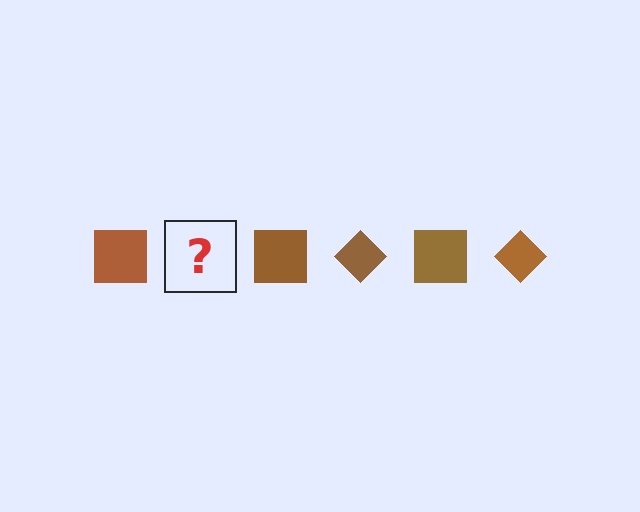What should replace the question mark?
The question mark should be replaced with a brown diamond.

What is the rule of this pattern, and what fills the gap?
The rule is that the pattern cycles through square, diamond shapes in brown. The gap should be filled with a brown diamond.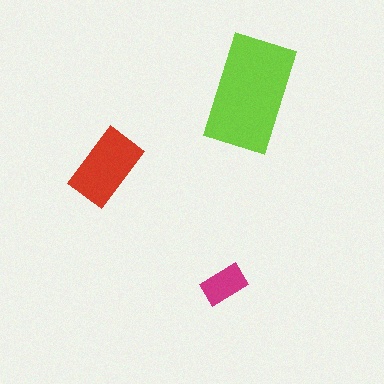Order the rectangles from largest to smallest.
the lime one, the red one, the magenta one.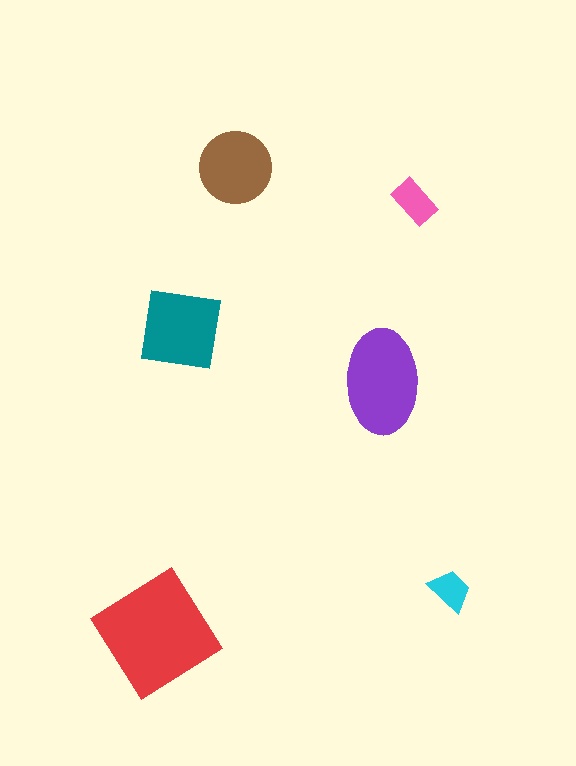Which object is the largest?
The red diamond.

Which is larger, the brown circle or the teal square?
The teal square.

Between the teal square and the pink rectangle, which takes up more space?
The teal square.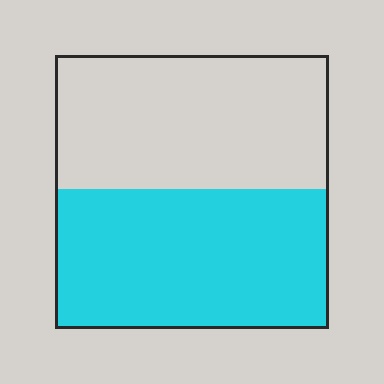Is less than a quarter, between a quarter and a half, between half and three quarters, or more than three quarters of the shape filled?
Between half and three quarters.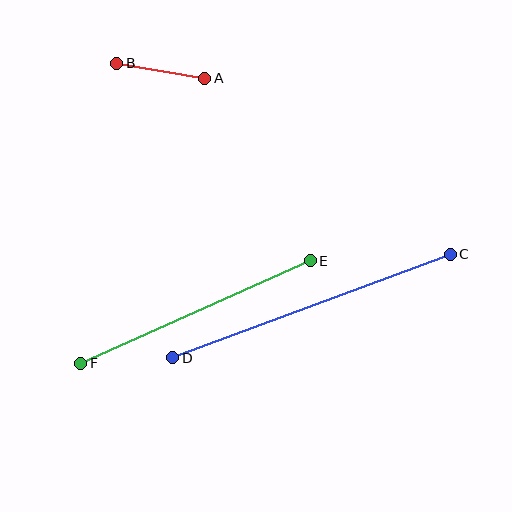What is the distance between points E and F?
The distance is approximately 251 pixels.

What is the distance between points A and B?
The distance is approximately 89 pixels.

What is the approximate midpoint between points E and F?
The midpoint is at approximately (195, 312) pixels.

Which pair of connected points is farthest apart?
Points C and D are farthest apart.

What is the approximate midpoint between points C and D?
The midpoint is at approximately (312, 306) pixels.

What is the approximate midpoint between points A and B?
The midpoint is at approximately (161, 71) pixels.